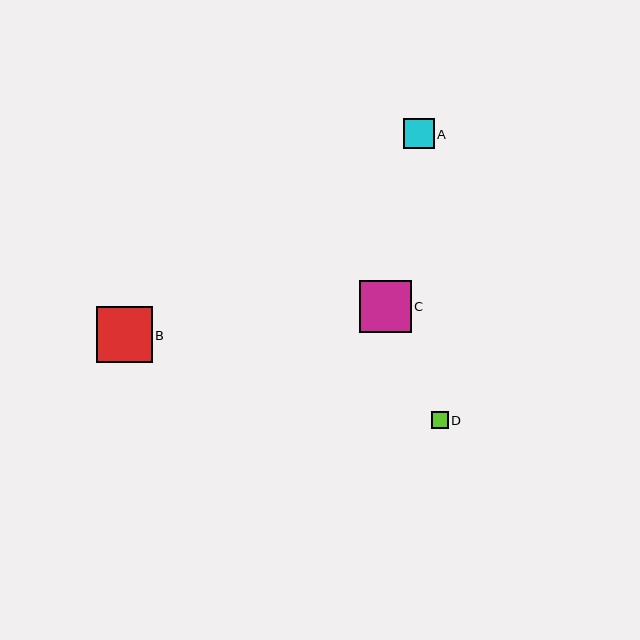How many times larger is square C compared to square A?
Square C is approximately 1.7 times the size of square A.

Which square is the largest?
Square B is the largest with a size of approximately 55 pixels.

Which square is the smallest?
Square D is the smallest with a size of approximately 17 pixels.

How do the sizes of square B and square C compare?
Square B and square C are approximately the same size.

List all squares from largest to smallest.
From largest to smallest: B, C, A, D.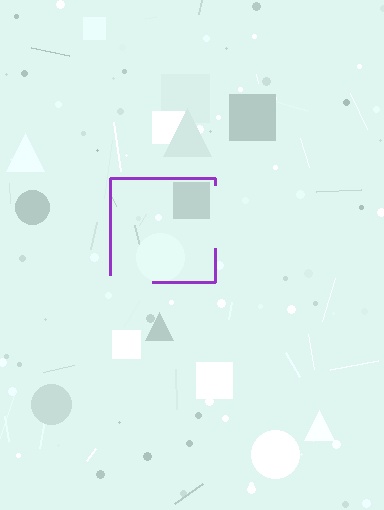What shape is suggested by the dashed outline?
The dashed outline suggests a square.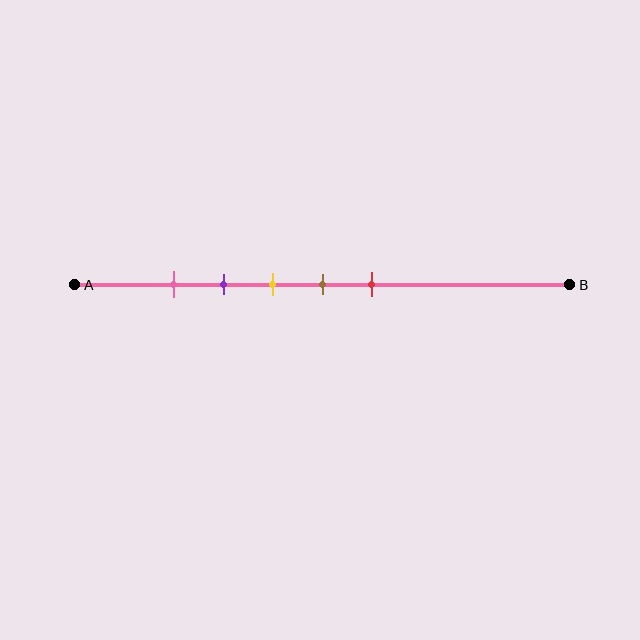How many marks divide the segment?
There are 5 marks dividing the segment.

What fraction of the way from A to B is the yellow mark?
The yellow mark is approximately 40% (0.4) of the way from A to B.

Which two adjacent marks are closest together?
The pink and purple marks are the closest adjacent pair.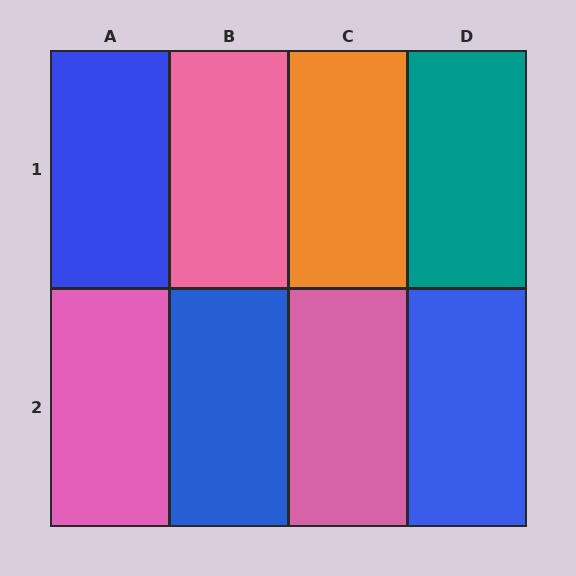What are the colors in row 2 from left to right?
Pink, blue, pink, blue.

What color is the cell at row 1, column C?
Orange.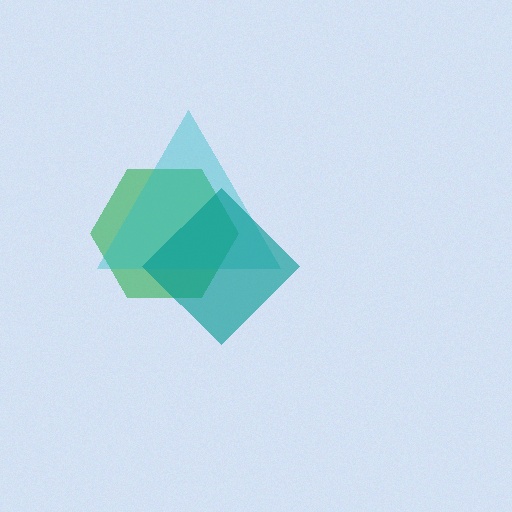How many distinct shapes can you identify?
There are 3 distinct shapes: a green hexagon, a cyan triangle, a teal diamond.